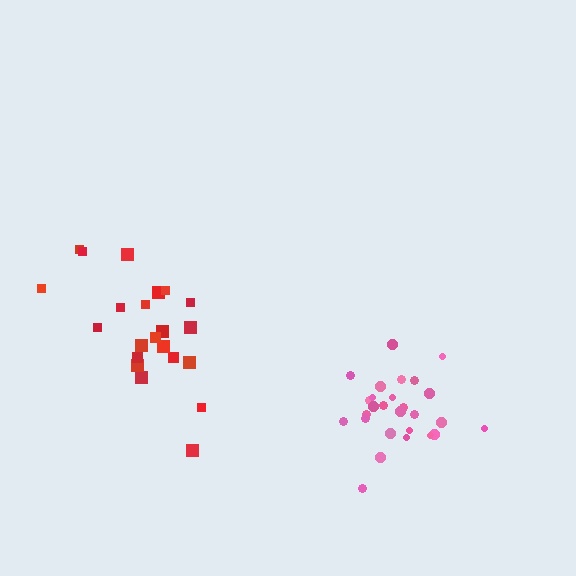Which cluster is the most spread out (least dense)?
Red.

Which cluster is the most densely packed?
Pink.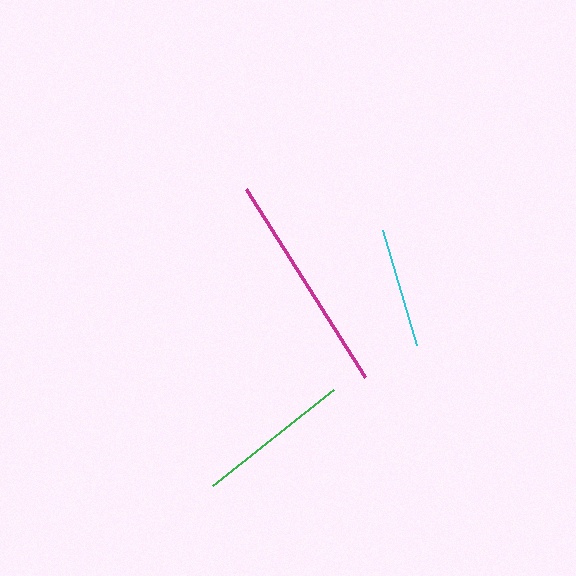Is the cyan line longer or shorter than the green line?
The green line is longer than the cyan line.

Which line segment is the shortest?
The cyan line is the shortest at approximately 120 pixels.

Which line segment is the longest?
The magenta line is the longest at approximately 222 pixels.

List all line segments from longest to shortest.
From longest to shortest: magenta, green, cyan.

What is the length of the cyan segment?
The cyan segment is approximately 120 pixels long.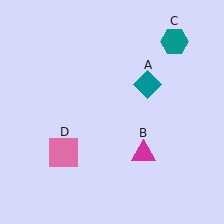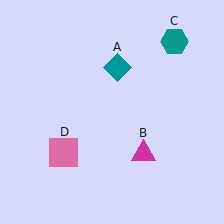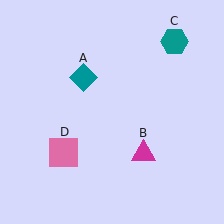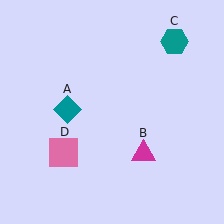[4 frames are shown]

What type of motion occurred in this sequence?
The teal diamond (object A) rotated counterclockwise around the center of the scene.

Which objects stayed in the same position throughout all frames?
Magenta triangle (object B) and teal hexagon (object C) and pink square (object D) remained stationary.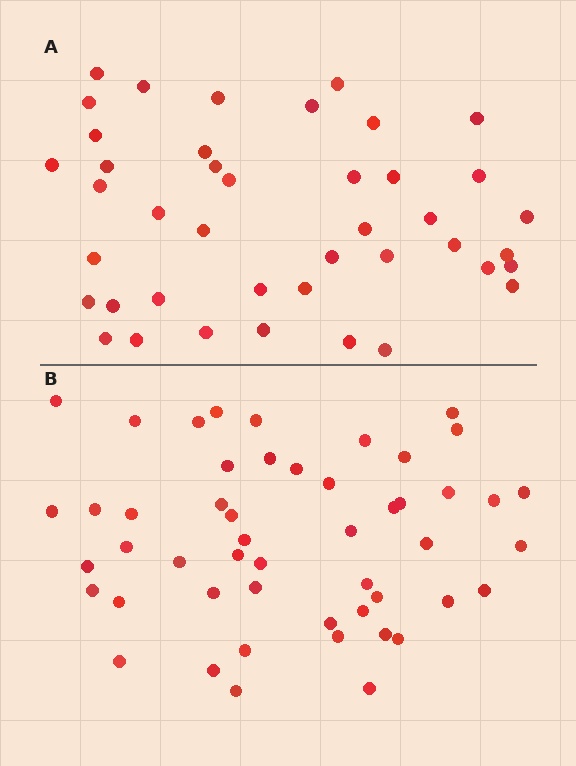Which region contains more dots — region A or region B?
Region B (the bottom region) has more dots.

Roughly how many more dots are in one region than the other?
Region B has roughly 8 or so more dots than region A.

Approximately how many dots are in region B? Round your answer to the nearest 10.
About 50 dots.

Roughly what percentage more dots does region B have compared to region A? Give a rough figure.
About 20% more.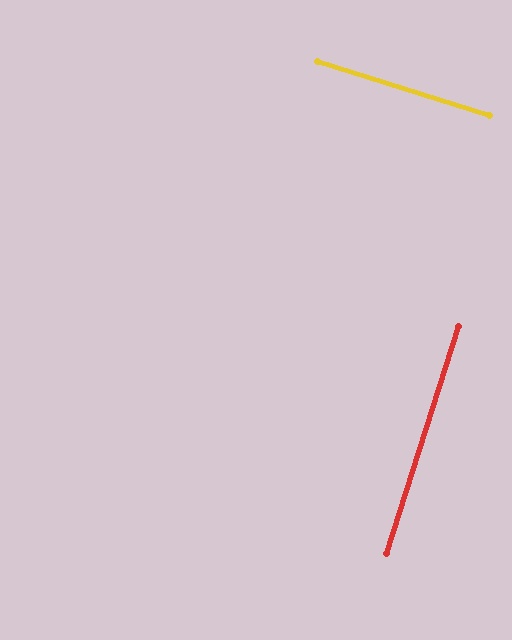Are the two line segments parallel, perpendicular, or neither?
Perpendicular — they meet at approximately 90°.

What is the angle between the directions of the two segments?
Approximately 90 degrees.